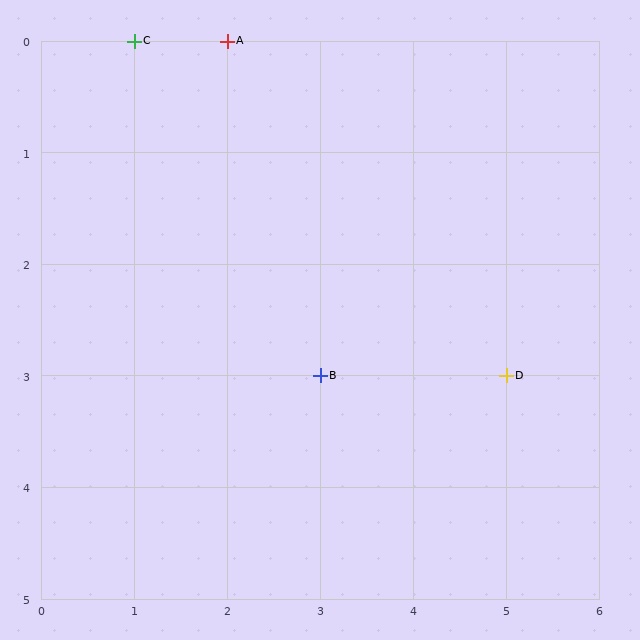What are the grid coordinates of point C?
Point C is at grid coordinates (1, 0).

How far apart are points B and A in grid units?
Points B and A are 1 column and 3 rows apart (about 3.2 grid units diagonally).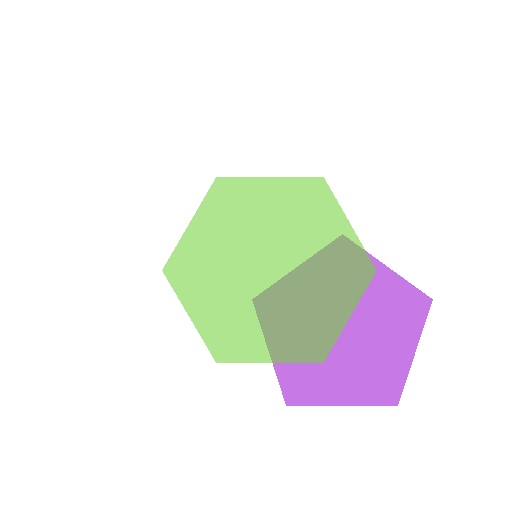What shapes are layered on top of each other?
The layered shapes are: a purple pentagon, a lime hexagon.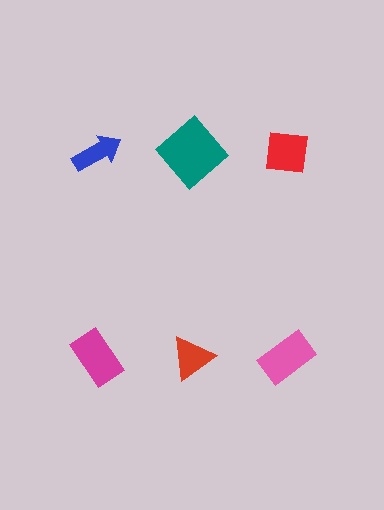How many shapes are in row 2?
3 shapes.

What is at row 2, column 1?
A magenta rectangle.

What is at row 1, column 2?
A teal diamond.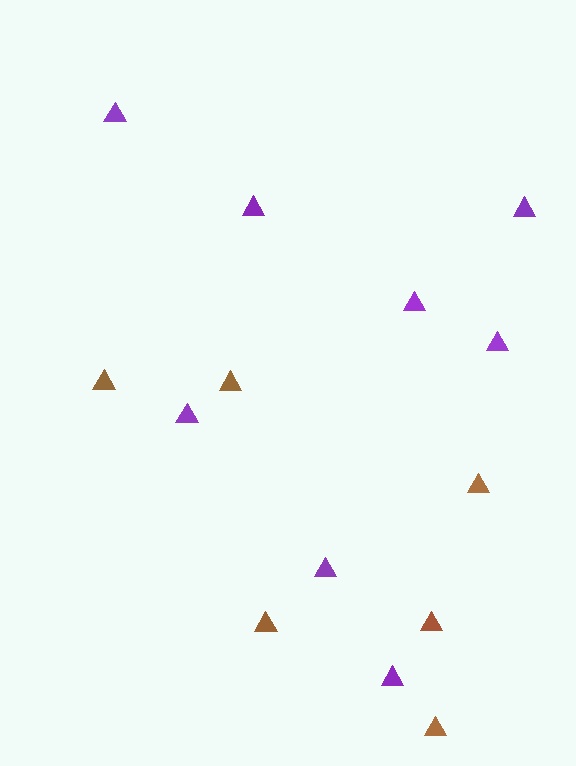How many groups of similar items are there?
There are 2 groups: one group of brown triangles (6) and one group of purple triangles (8).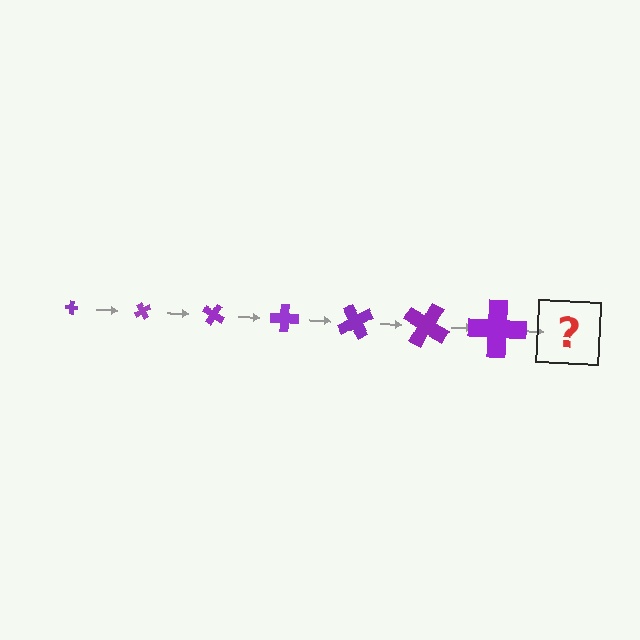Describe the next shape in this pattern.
It should be a cross, larger than the previous one and rotated 420 degrees from the start.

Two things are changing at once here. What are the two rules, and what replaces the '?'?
The two rules are that the cross grows larger each step and it rotates 60 degrees each step. The '?' should be a cross, larger than the previous one and rotated 420 degrees from the start.